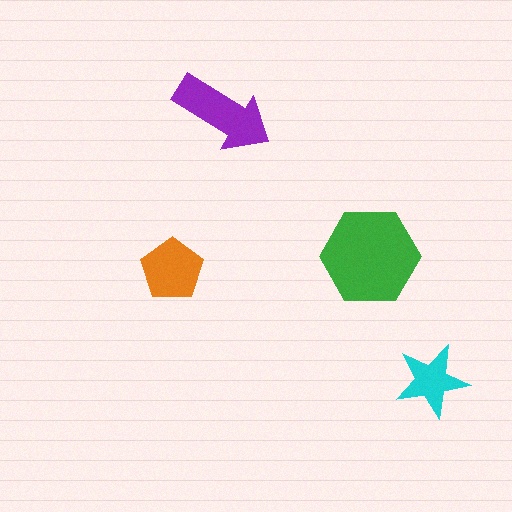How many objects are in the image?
There are 4 objects in the image.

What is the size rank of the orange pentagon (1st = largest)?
3rd.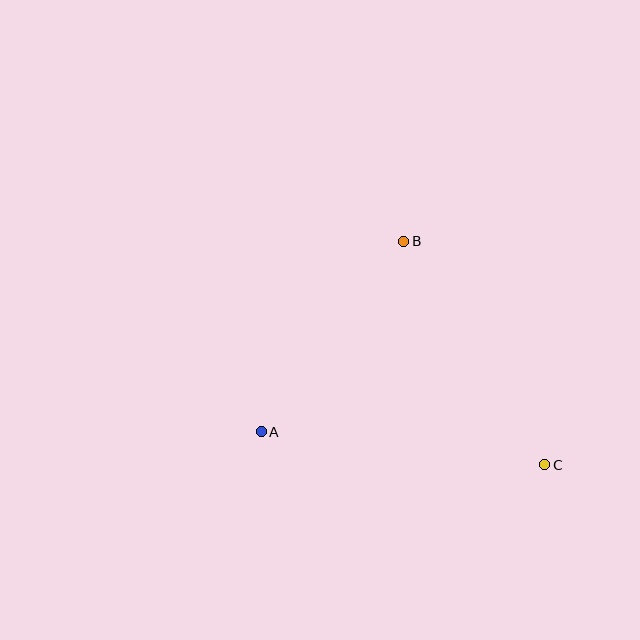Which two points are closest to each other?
Points A and B are closest to each other.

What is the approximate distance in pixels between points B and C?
The distance between B and C is approximately 265 pixels.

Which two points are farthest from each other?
Points A and C are farthest from each other.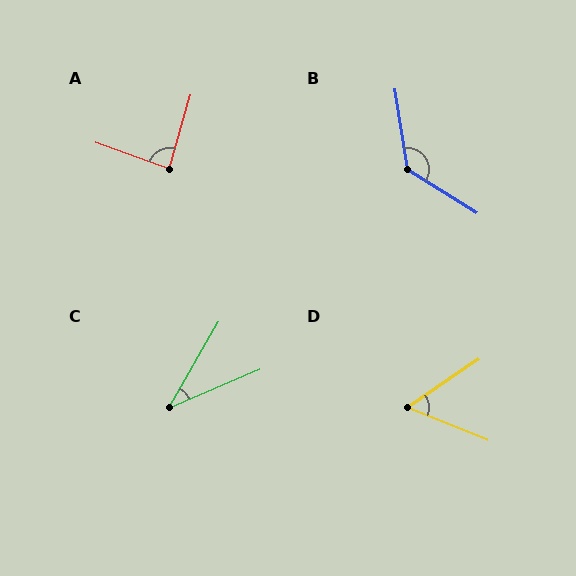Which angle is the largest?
B, at approximately 131 degrees.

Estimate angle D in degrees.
Approximately 56 degrees.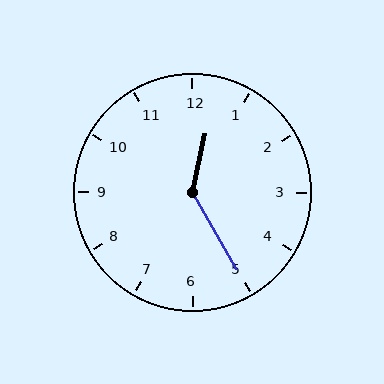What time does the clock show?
12:25.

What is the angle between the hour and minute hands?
Approximately 138 degrees.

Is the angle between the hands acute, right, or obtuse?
It is obtuse.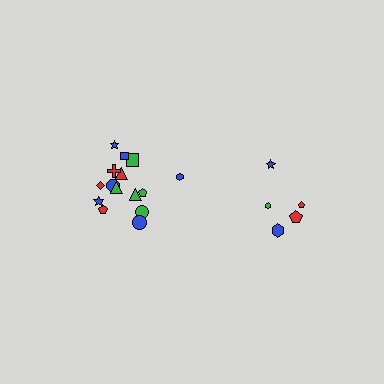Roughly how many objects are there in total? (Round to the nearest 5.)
Roughly 20 objects in total.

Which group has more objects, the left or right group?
The left group.